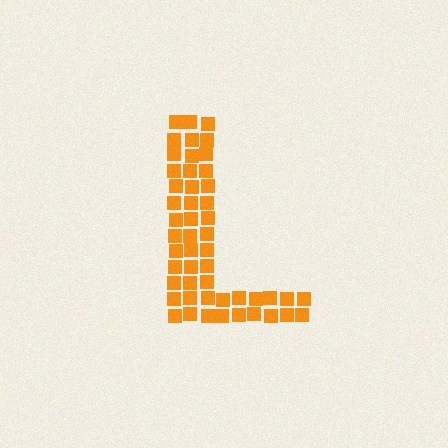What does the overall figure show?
The overall figure shows the letter L.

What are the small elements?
The small elements are squares.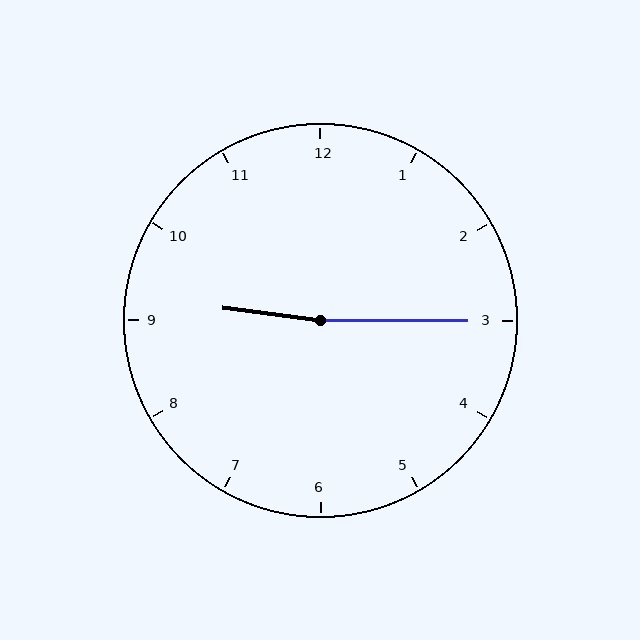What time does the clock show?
9:15.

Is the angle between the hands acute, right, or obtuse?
It is obtuse.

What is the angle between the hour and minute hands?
Approximately 172 degrees.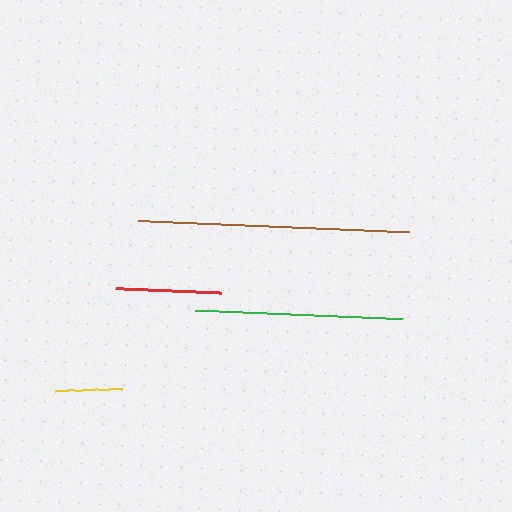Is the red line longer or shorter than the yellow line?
The red line is longer than the yellow line.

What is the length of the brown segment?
The brown segment is approximately 271 pixels long.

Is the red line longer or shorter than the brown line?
The brown line is longer than the red line.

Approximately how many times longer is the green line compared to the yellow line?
The green line is approximately 3.1 times the length of the yellow line.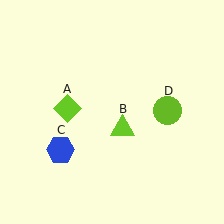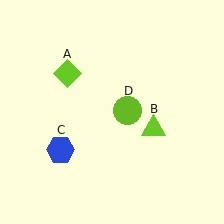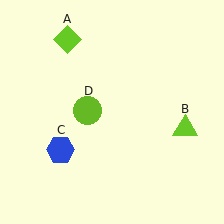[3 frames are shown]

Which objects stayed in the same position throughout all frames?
Blue hexagon (object C) remained stationary.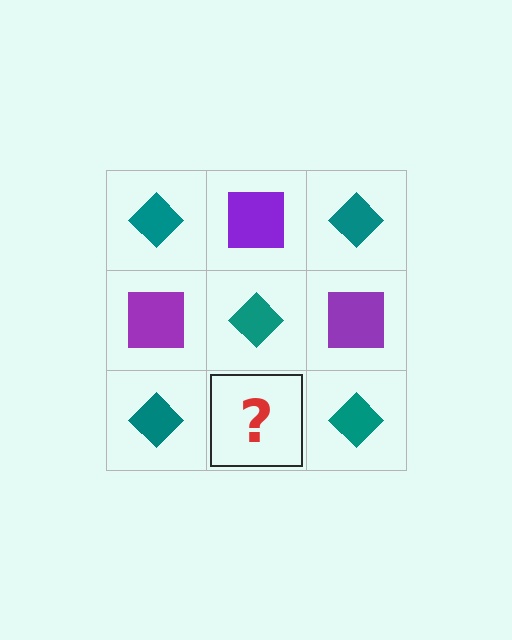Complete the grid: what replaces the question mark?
The question mark should be replaced with a purple square.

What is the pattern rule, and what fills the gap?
The rule is that it alternates teal diamond and purple square in a checkerboard pattern. The gap should be filled with a purple square.